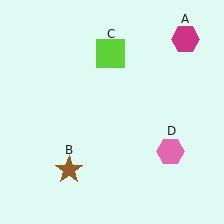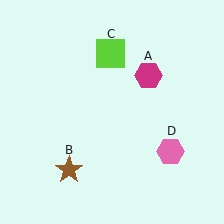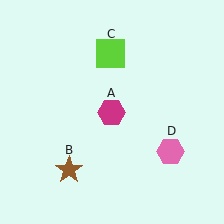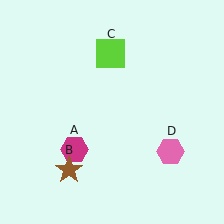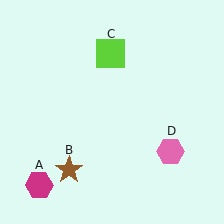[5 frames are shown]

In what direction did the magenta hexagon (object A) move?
The magenta hexagon (object A) moved down and to the left.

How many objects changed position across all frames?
1 object changed position: magenta hexagon (object A).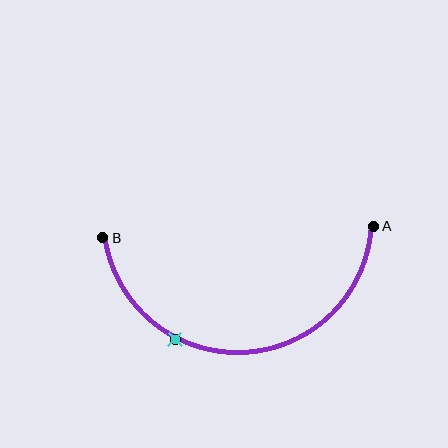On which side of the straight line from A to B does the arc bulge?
The arc bulges below the straight line connecting A and B.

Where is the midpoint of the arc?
The arc midpoint is the point on the curve farthest from the straight line joining A and B. It sits below that line.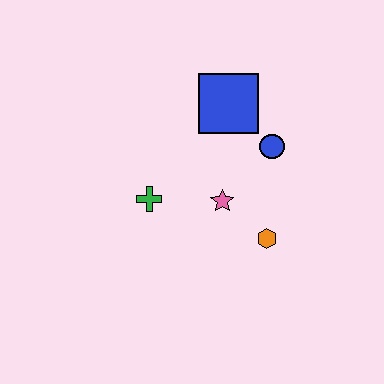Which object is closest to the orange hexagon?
The pink star is closest to the orange hexagon.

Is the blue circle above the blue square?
No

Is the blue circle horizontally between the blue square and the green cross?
No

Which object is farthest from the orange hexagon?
The blue square is farthest from the orange hexagon.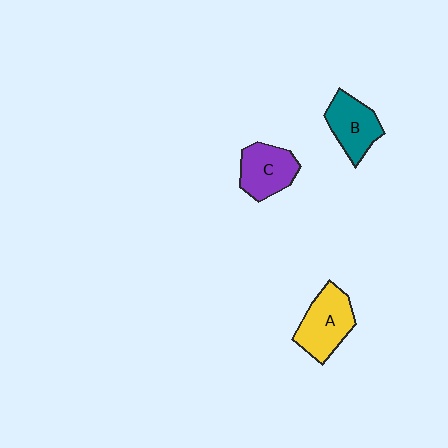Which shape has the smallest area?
Shape B (teal).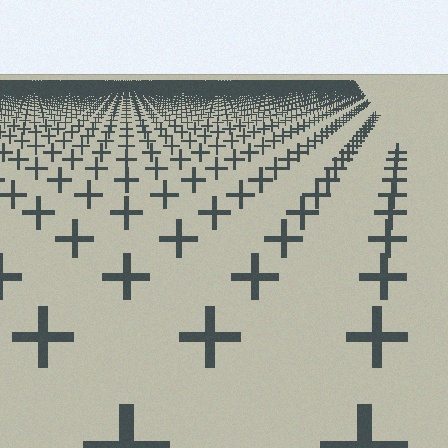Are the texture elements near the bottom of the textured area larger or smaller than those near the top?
Larger. Near the bottom, elements are closer to the viewer and appear at a bigger on-screen size.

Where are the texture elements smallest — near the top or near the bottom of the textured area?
Near the top.